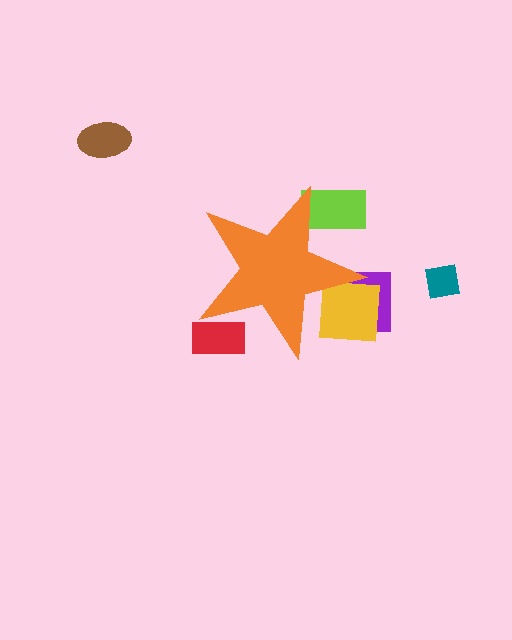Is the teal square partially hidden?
No, the teal square is fully visible.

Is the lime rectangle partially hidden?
Yes, the lime rectangle is partially hidden behind the orange star.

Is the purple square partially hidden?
Yes, the purple square is partially hidden behind the orange star.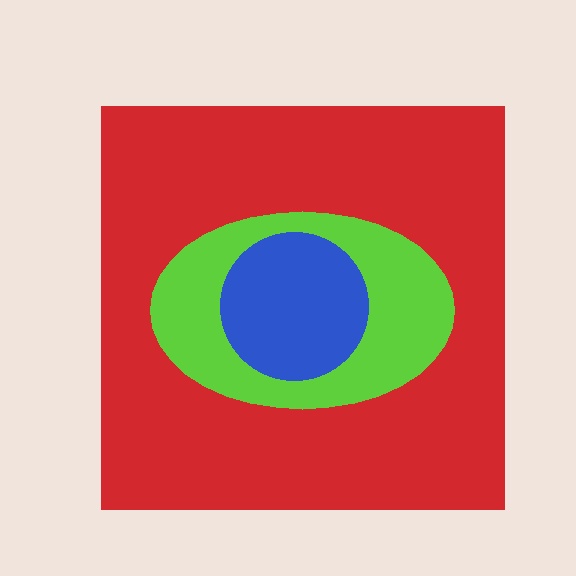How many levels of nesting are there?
3.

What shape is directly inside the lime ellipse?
The blue circle.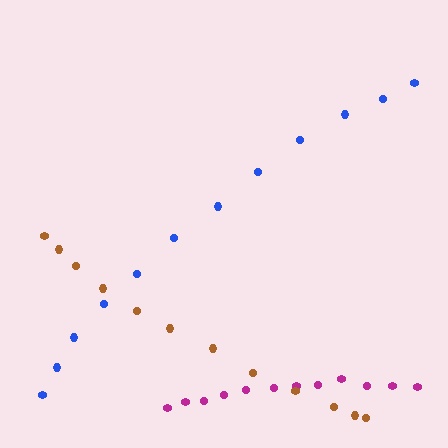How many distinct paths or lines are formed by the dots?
There are 3 distinct paths.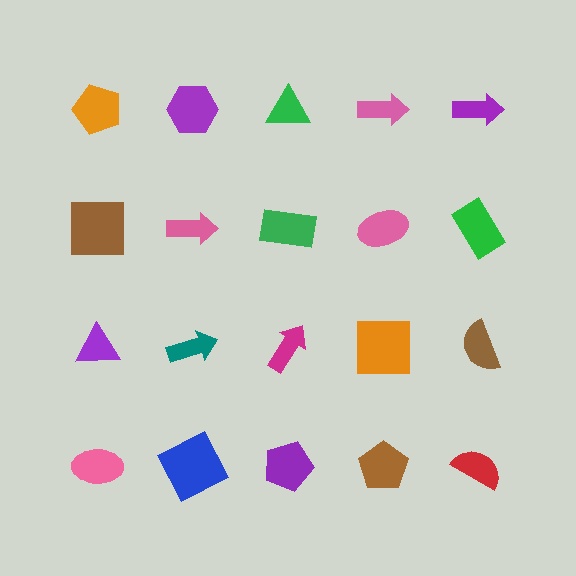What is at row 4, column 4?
A brown pentagon.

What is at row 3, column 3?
A magenta arrow.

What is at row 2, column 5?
A green rectangle.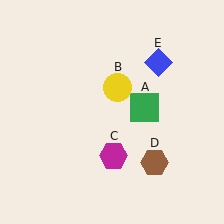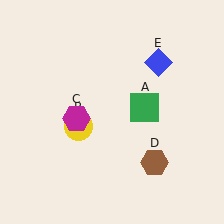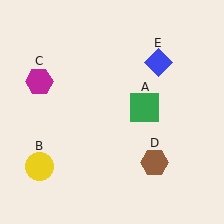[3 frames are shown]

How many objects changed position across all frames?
2 objects changed position: yellow circle (object B), magenta hexagon (object C).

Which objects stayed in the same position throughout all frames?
Green square (object A) and brown hexagon (object D) and blue diamond (object E) remained stationary.